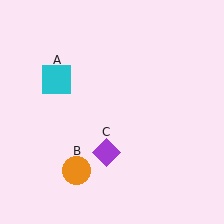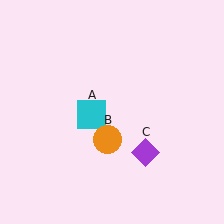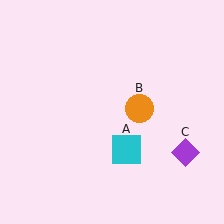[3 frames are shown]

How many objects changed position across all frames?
3 objects changed position: cyan square (object A), orange circle (object B), purple diamond (object C).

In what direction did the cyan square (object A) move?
The cyan square (object A) moved down and to the right.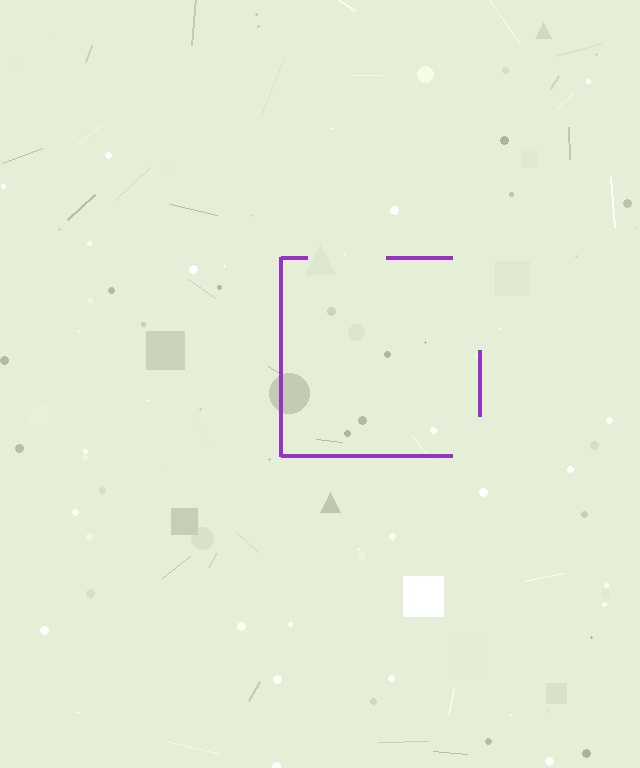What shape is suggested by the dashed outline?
The dashed outline suggests a square.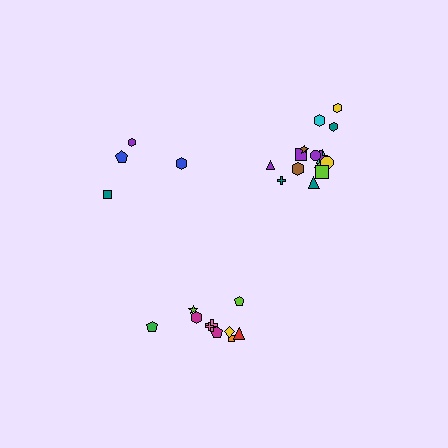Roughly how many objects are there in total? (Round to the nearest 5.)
Roughly 30 objects in total.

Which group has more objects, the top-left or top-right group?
The top-right group.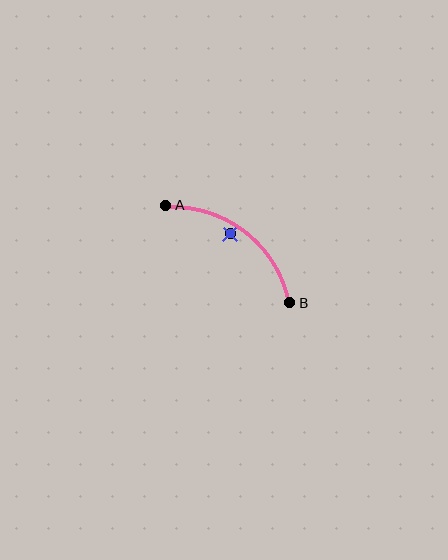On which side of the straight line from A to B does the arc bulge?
The arc bulges above and to the right of the straight line connecting A and B.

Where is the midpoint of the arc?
The arc midpoint is the point on the curve farthest from the straight line joining A and B. It sits above and to the right of that line.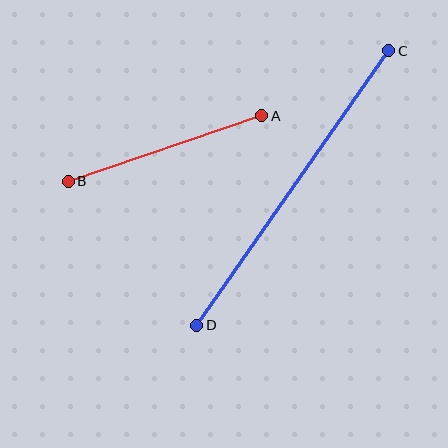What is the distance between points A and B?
The distance is approximately 204 pixels.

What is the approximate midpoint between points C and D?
The midpoint is at approximately (293, 188) pixels.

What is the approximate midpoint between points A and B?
The midpoint is at approximately (165, 148) pixels.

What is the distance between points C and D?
The distance is approximately 335 pixels.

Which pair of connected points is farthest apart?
Points C and D are farthest apart.